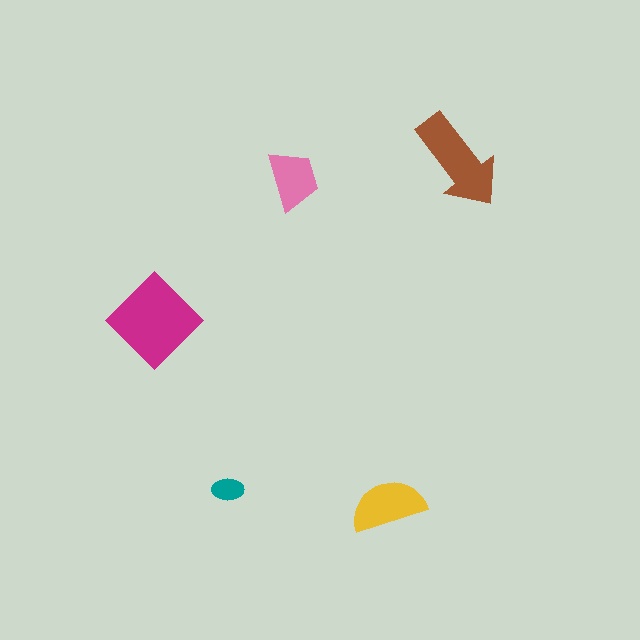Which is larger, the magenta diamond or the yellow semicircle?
The magenta diamond.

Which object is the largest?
The magenta diamond.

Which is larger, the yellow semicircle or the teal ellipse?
The yellow semicircle.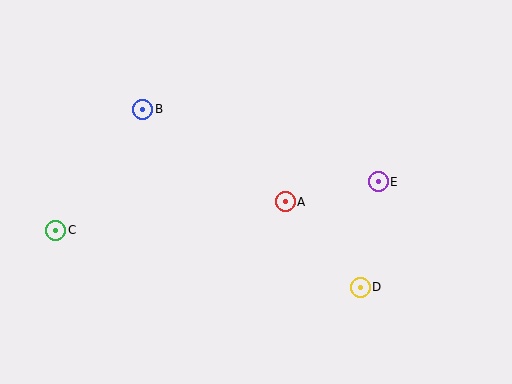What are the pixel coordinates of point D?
Point D is at (360, 287).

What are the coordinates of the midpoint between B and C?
The midpoint between B and C is at (99, 170).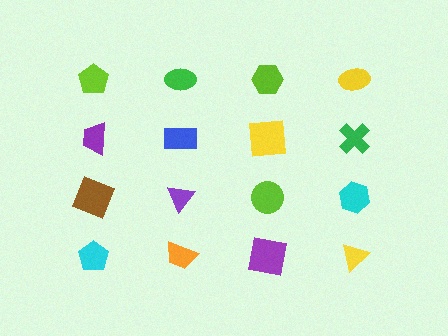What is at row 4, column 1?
A cyan pentagon.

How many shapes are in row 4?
4 shapes.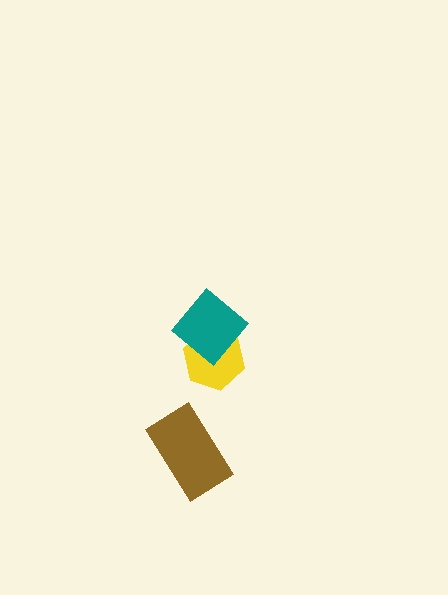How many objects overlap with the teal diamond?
1 object overlaps with the teal diamond.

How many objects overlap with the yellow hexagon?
1 object overlaps with the yellow hexagon.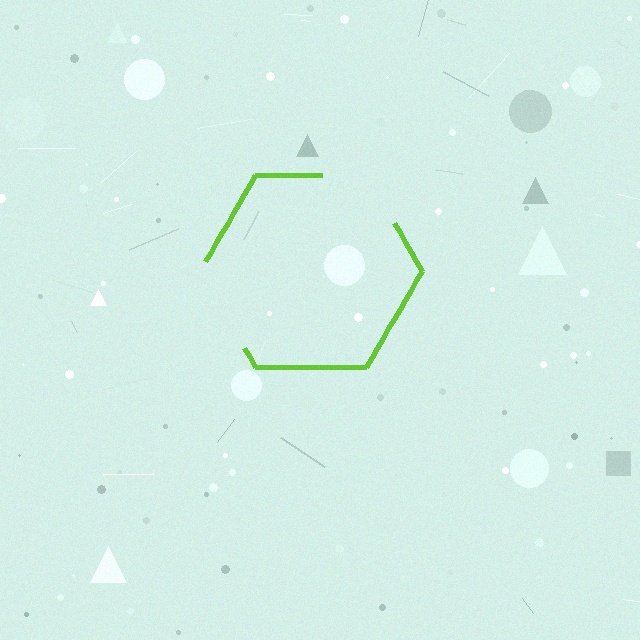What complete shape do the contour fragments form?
The contour fragments form a hexagon.